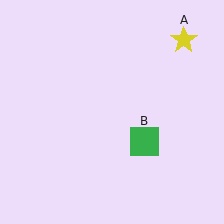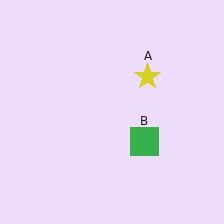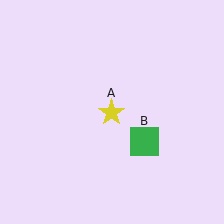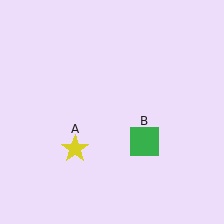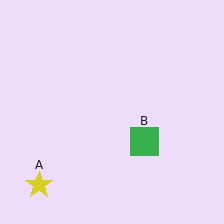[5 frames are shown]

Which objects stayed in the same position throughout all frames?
Green square (object B) remained stationary.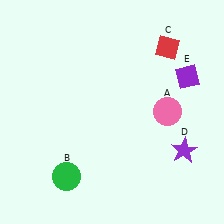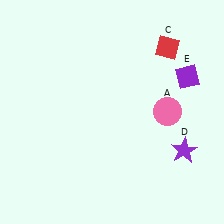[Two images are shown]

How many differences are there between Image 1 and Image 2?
There is 1 difference between the two images.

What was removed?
The green circle (B) was removed in Image 2.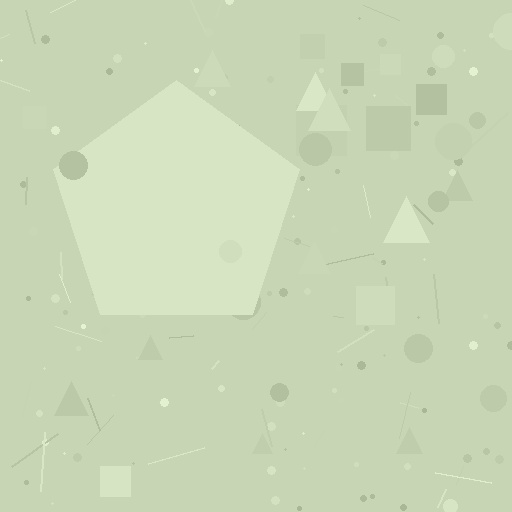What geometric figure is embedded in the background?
A pentagon is embedded in the background.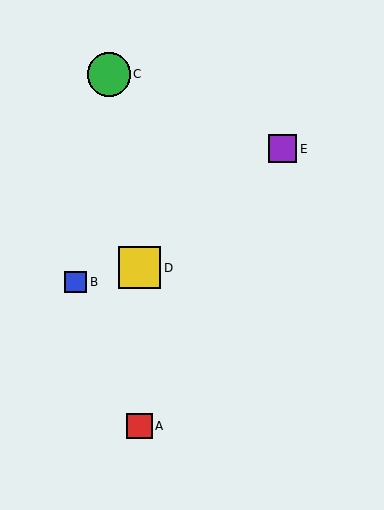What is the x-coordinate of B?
Object B is at x≈76.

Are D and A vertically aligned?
Yes, both are at x≈140.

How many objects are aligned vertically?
2 objects (A, D) are aligned vertically.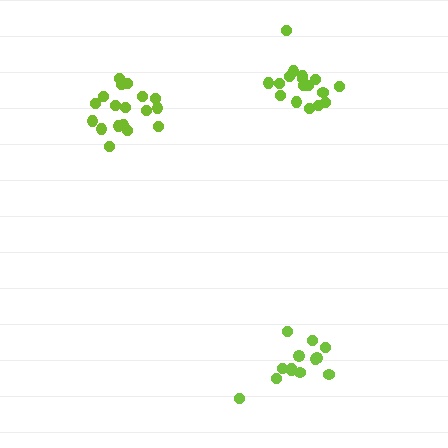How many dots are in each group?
Group 1: 18 dots, Group 2: 18 dots, Group 3: 13 dots (49 total).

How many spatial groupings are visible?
There are 3 spatial groupings.